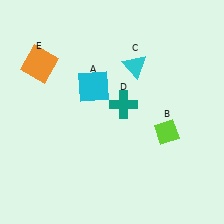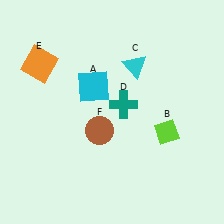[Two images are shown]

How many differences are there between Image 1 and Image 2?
There is 1 difference between the two images.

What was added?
A brown circle (F) was added in Image 2.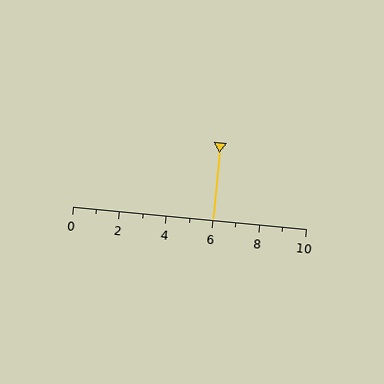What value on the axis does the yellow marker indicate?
The marker indicates approximately 6.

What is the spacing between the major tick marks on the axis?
The major ticks are spaced 2 apart.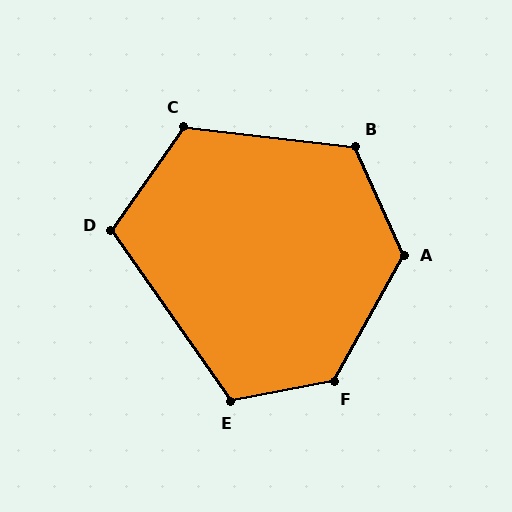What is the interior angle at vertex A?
Approximately 127 degrees (obtuse).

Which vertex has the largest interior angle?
F, at approximately 130 degrees.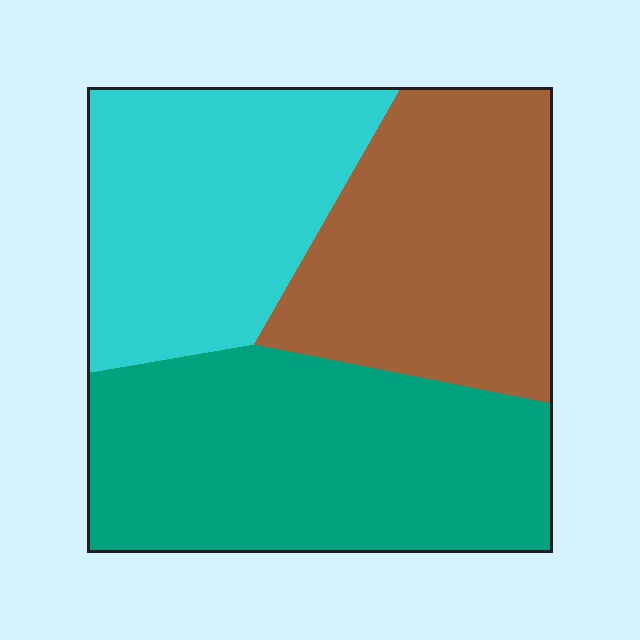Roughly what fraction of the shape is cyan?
Cyan takes up about one third (1/3) of the shape.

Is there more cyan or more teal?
Teal.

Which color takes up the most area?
Teal, at roughly 40%.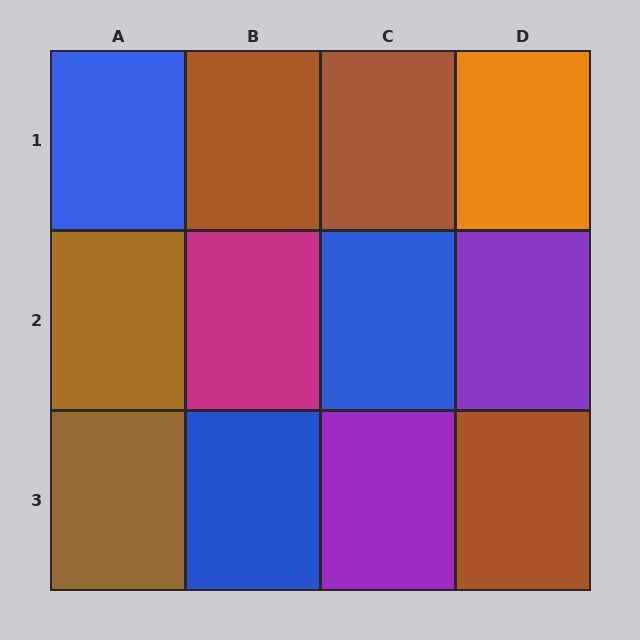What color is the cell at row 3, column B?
Blue.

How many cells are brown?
5 cells are brown.